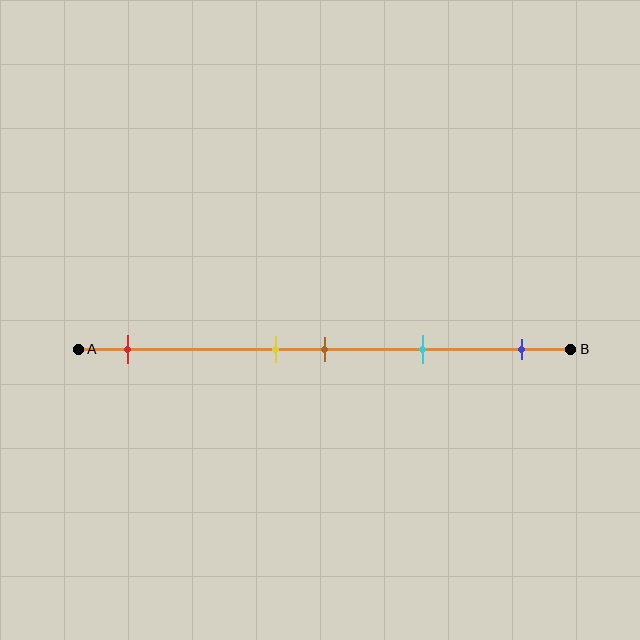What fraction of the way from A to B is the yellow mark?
The yellow mark is approximately 40% (0.4) of the way from A to B.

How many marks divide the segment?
There are 5 marks dividing the segment.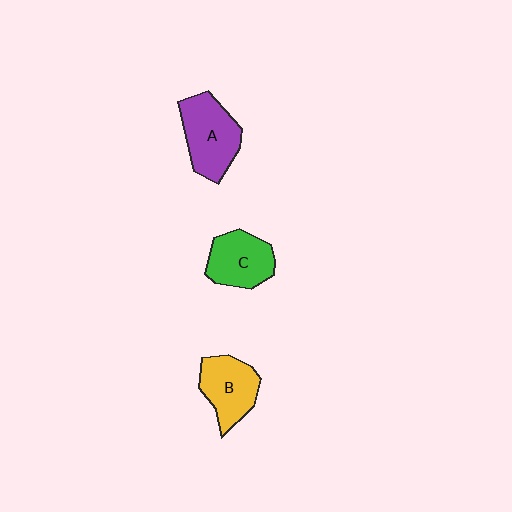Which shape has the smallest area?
Shape C (green).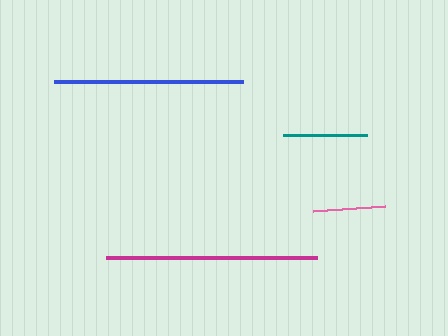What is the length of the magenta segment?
The magenta segment is approximately 210 pixels long.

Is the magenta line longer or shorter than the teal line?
The magenta line is longer than the teal line.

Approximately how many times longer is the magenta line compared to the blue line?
The magenta line is approximately 1.1 times the length of the blue line.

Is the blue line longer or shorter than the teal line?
The blue line is longer than the teal line.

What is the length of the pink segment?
The pink segment is approximately 72 pixels long.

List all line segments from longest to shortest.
From longest to shortest: magenta, blue, teal, pink.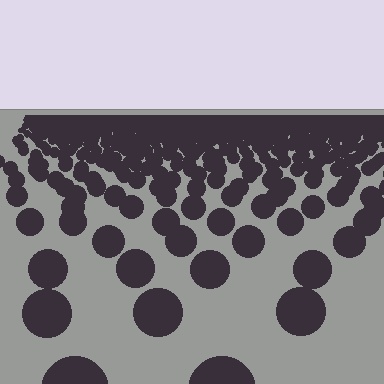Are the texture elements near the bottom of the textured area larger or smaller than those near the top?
Larger. Near the bottom, elements are closer to the viewer and appear at a bigger on-screen size.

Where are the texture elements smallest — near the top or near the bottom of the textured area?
Near the top.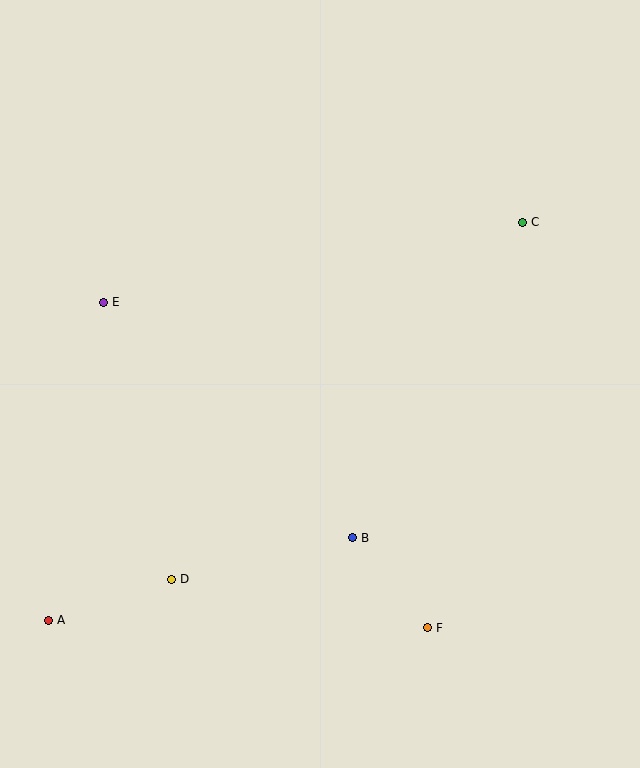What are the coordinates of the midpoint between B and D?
The midpoint between B and D is at (262, 558).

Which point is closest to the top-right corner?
Point C is closest to the top-right corner.